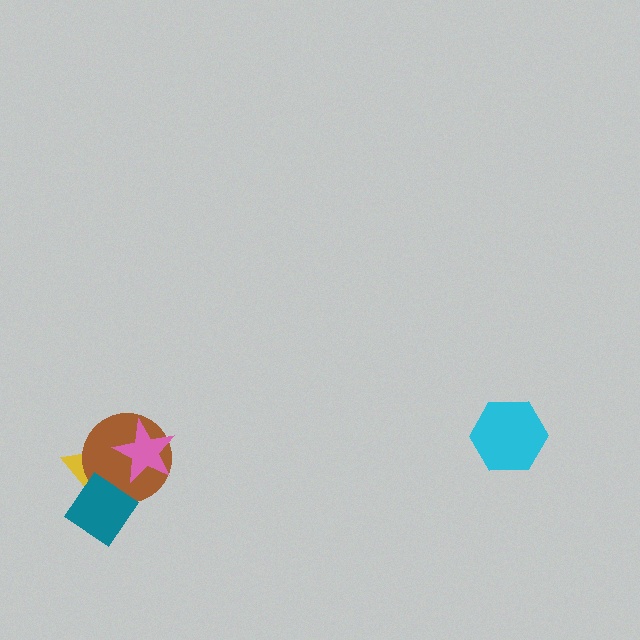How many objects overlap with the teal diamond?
2 objects overlap with the teal diamond.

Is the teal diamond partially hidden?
No, no other shape covers it.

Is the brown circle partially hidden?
Yes, it is partially covered by another shape.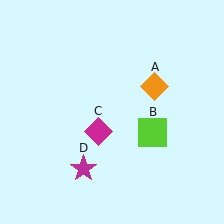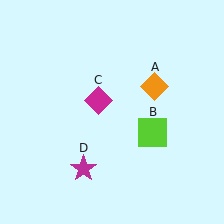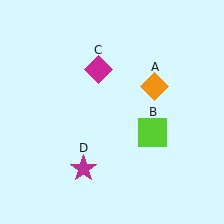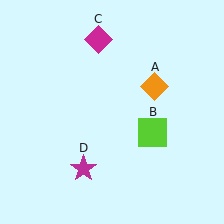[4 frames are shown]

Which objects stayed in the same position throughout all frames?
Orange diamond (object A) and lime square (object B) and magenta star (object D) remained stationary.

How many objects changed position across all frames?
1 object changed position: magenta diamond (object C).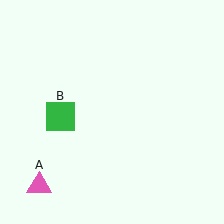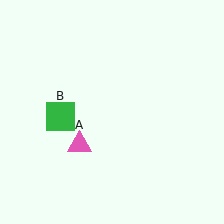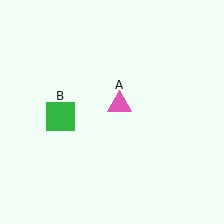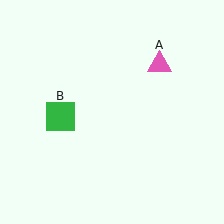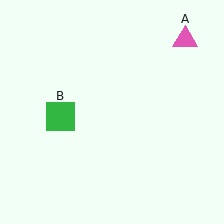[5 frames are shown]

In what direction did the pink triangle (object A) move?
The pink triangle (object A) moved up and to the right.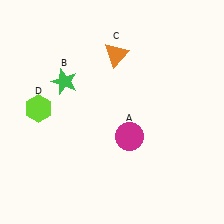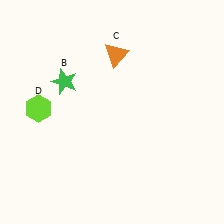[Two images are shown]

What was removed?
The magenta circle (A) was removed in Image 2.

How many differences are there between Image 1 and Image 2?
There is 1 difference between the two images.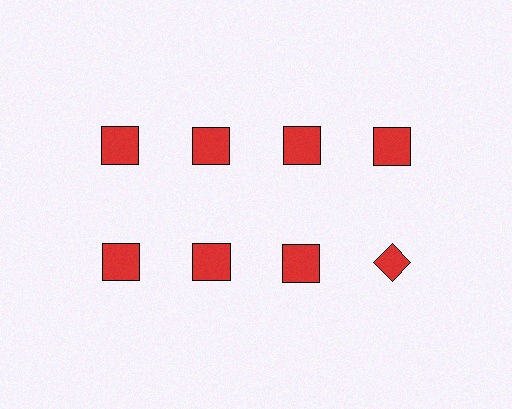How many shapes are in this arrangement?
There are 8 shapes arranged in a grid pattern.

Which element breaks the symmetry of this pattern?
The red diamond in the second row, second from right column breaks the symmetry. All other shapes are red squares.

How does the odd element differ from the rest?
It has a different shape: diamond instead of square.